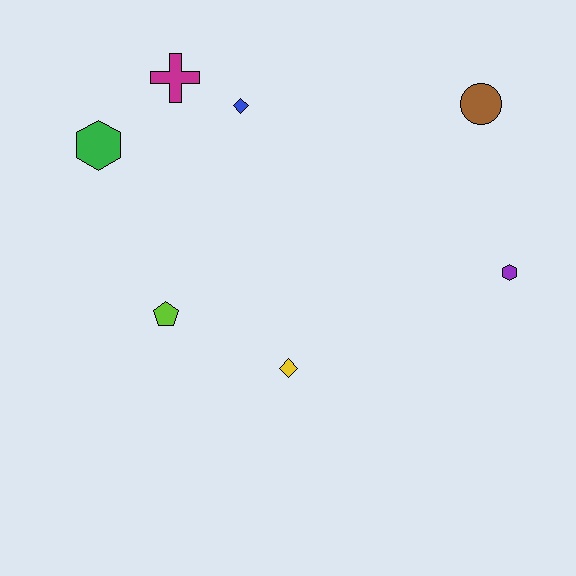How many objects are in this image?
There are 7 objects.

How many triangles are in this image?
There are no triangles.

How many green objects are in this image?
There is 1 green object.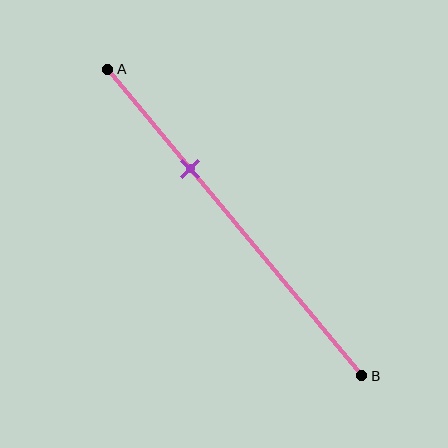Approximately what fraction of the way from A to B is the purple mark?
The purple mark is approximately 35% of the way from A to B.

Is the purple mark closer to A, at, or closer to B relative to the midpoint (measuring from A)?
The purple mark is closer to point A than the midpoint of segment AB.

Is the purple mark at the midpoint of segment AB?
No, the mark is at about 35% from A, not at the 50% midpoint.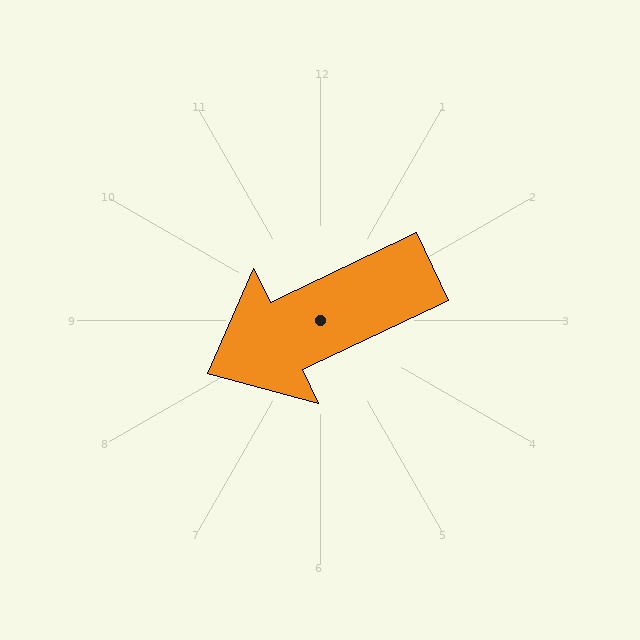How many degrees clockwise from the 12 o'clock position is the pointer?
Approximately 245 degrees.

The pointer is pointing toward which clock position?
Roughly 8 o'clock.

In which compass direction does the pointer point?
Southwest.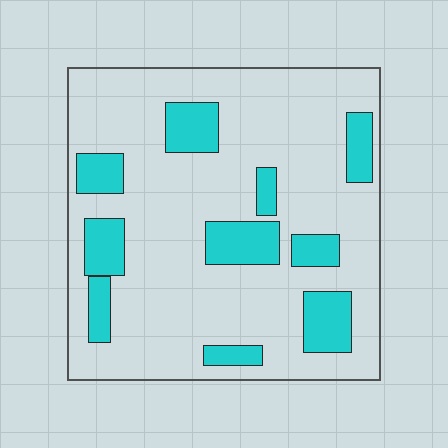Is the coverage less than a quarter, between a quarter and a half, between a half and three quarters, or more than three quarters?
Less than a quarter.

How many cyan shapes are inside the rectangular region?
10.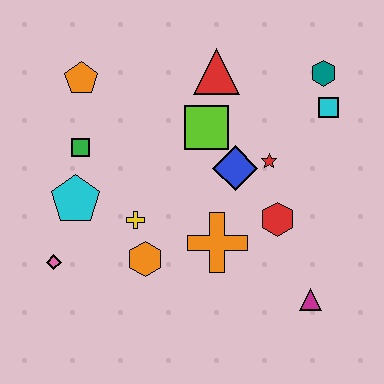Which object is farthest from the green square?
The magenta triangle is farthest from the green square.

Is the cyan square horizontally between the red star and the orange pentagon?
No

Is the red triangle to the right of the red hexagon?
No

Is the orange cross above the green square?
No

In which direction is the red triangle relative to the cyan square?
The red triangle is to the left of the cyan square.